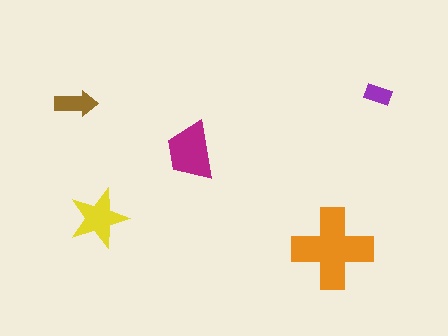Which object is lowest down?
The orange cross is bottommost.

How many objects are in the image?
There are 5 objects in the image.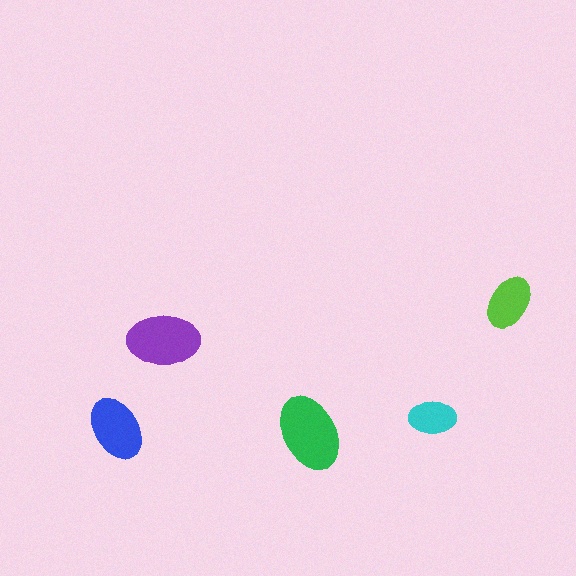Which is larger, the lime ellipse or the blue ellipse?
The blue one.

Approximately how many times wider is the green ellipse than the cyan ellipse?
About 1.5 times wider.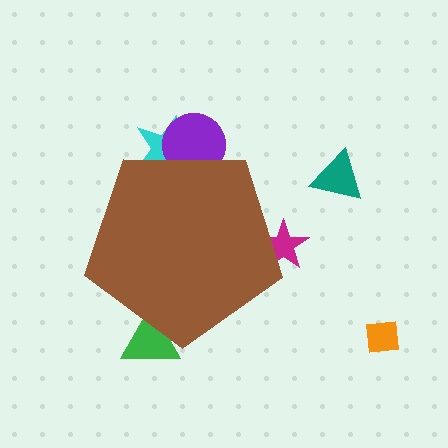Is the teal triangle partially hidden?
No, the teal triangle is fully visible.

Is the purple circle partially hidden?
Yes, the purple circle is partially hidden behind the brown pentagon.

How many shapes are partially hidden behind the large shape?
4 shapes are partially hidden.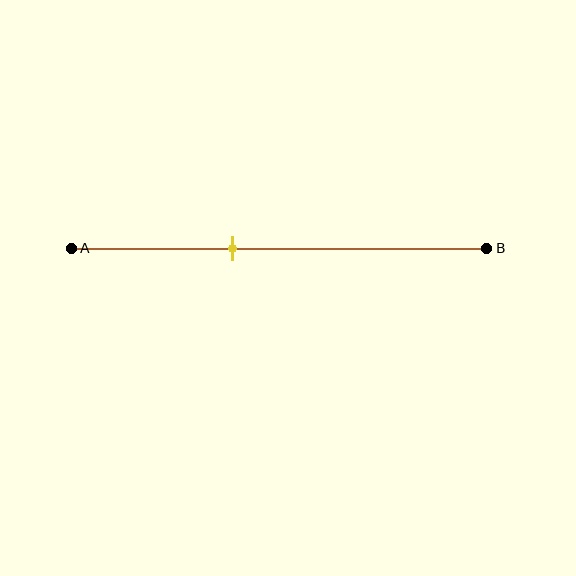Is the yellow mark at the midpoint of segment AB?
No, the mark is at about 40% from A, not at the 50% midpoint.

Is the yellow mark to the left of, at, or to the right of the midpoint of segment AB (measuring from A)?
The yellow mark is to the left of the midpoint of segment AB.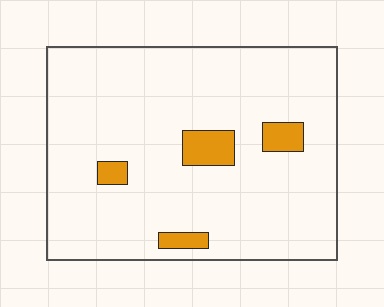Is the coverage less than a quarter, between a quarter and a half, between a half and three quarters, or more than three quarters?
Less than a quarter.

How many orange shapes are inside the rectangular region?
4.